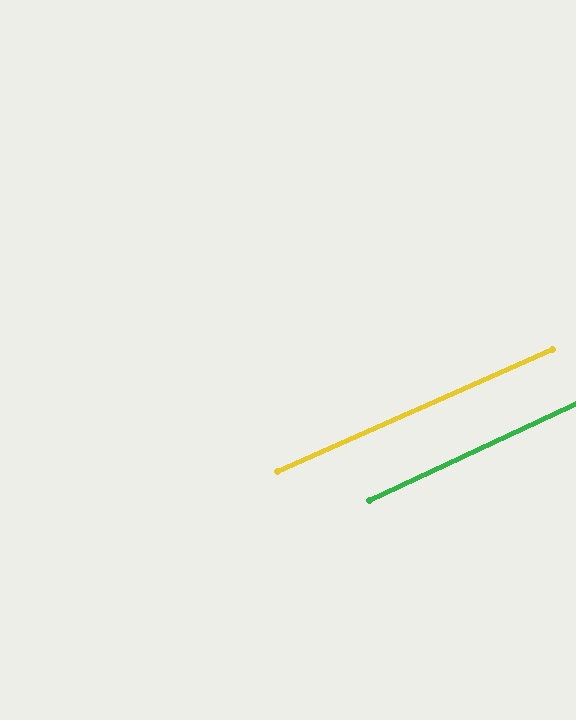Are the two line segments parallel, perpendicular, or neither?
Parallel — their directions differ by only 1.2°.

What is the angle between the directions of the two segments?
Approximately 1 degree.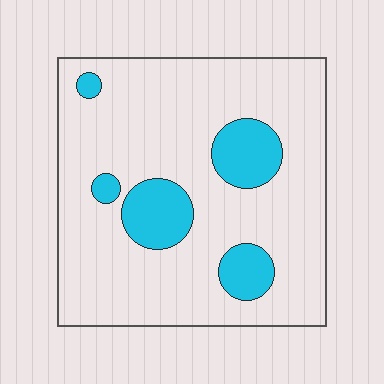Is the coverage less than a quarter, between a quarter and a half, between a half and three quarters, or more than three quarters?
Less than a quarter.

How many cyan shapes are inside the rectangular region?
5.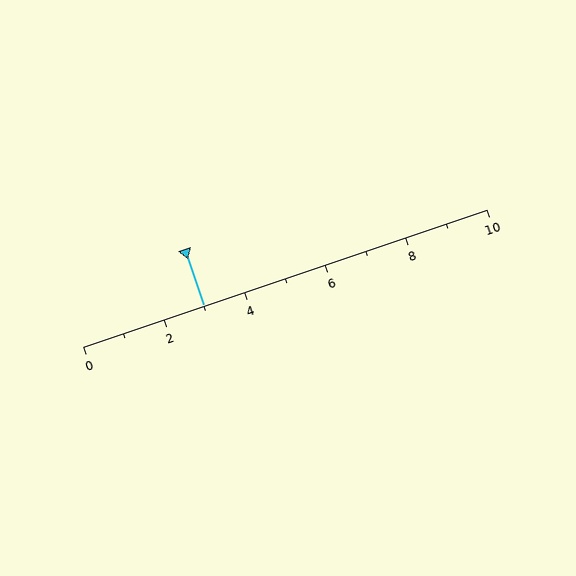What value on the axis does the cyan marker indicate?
The marker indicates approximately 3.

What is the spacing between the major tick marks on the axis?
The major ticks are spaced 2 apart.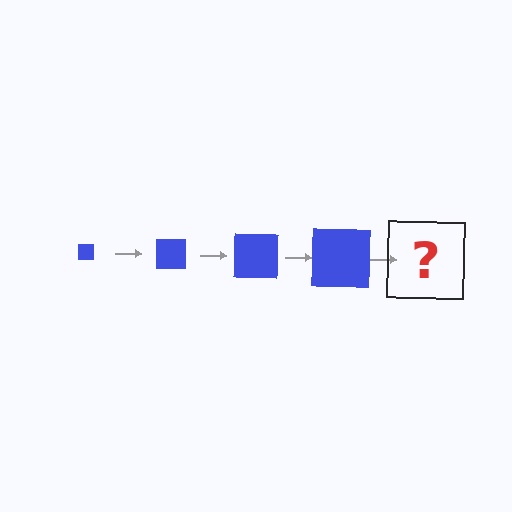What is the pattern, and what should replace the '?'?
The pattern is that the square gets progressively larger each step. The '?' should be a blue square, larger than the previous one.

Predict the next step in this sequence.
The next step is a blue square, larger than the previous one.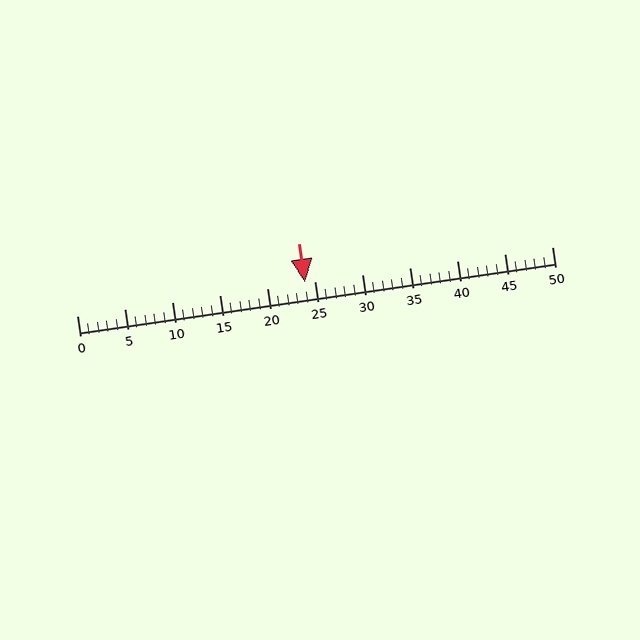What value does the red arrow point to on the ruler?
The red arrow points to approximately 24.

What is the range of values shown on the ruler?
The ruler shows values from 0 to 50.